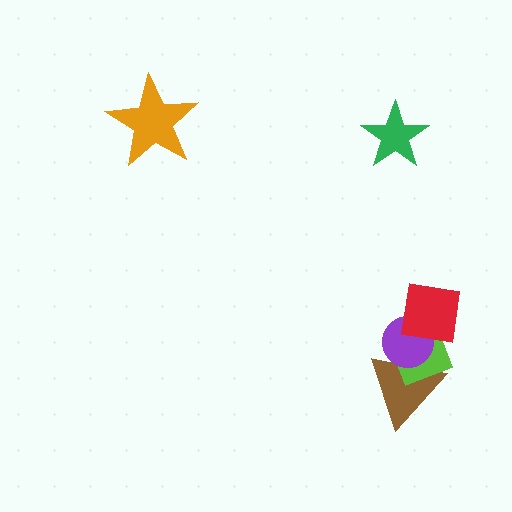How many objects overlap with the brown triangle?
2 objects overlap with the brown triangle.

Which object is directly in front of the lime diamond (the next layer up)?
The purple circle is directly in front of the lime diamond.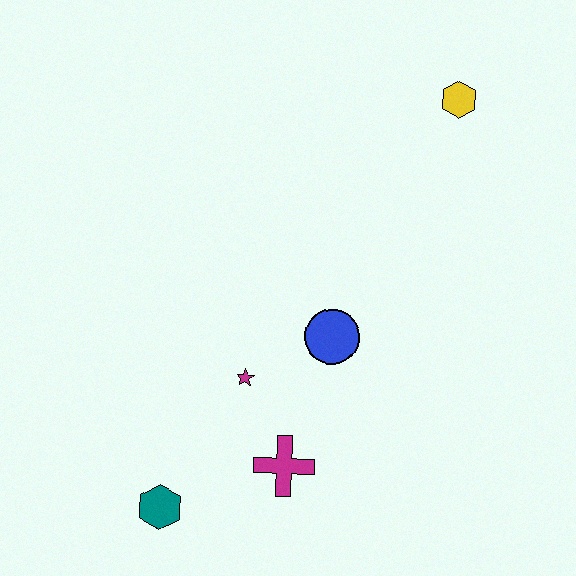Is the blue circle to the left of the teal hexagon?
No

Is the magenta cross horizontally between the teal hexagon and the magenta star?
No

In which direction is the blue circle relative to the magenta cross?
The blue circle is above the magenta cross.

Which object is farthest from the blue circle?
The yellow hexagon is farthest from the blue circle.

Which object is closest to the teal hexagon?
The magenta cross is closest to the teal hexagon.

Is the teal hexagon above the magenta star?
No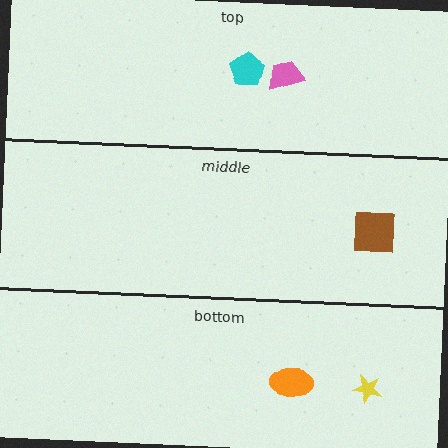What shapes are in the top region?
The pink trapezoid, the cyan pentagon.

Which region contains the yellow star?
The bottom region.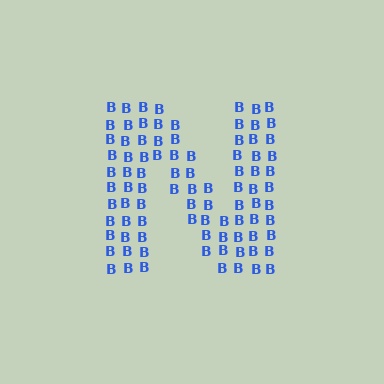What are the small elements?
The small elements are letter B's.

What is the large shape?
The large shape is the letter N.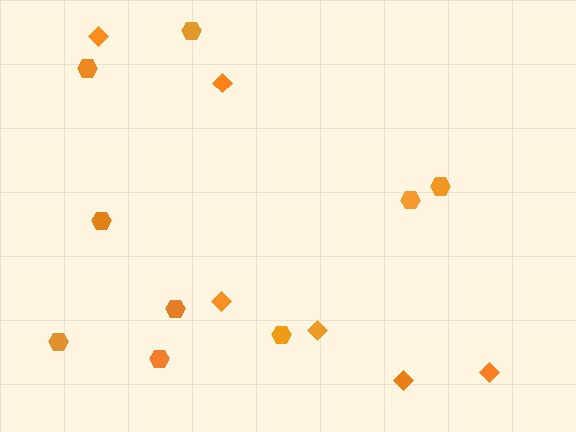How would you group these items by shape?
There are 2 groups: one group of hexagons (9) and one group of diamonds (6).